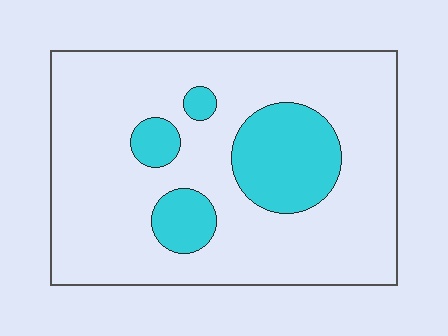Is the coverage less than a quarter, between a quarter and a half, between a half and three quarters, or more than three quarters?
Less than a quarter.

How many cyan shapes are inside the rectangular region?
4.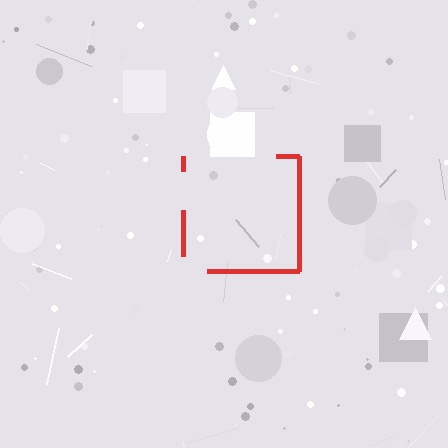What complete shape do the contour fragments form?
The contour fragments form a square.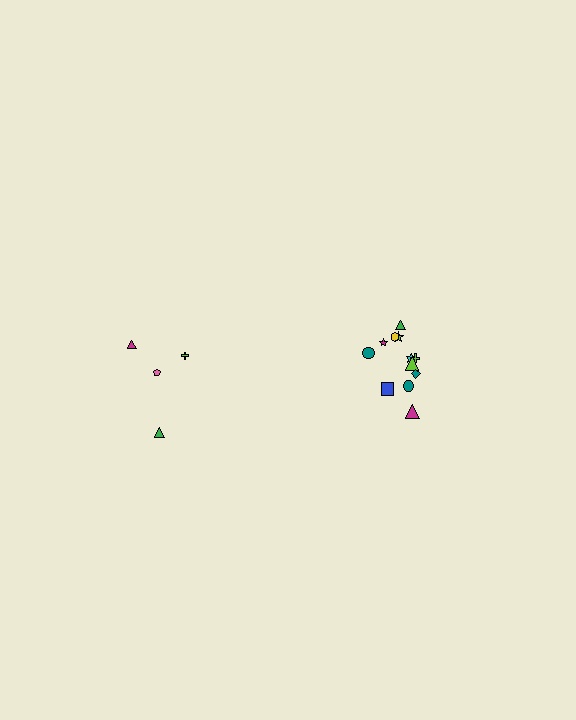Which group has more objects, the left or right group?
The right group.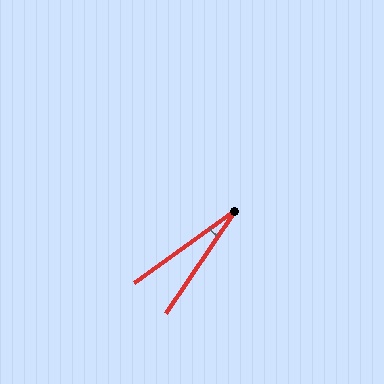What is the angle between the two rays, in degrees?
Approximately 20 degrees.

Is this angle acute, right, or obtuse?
It is acute.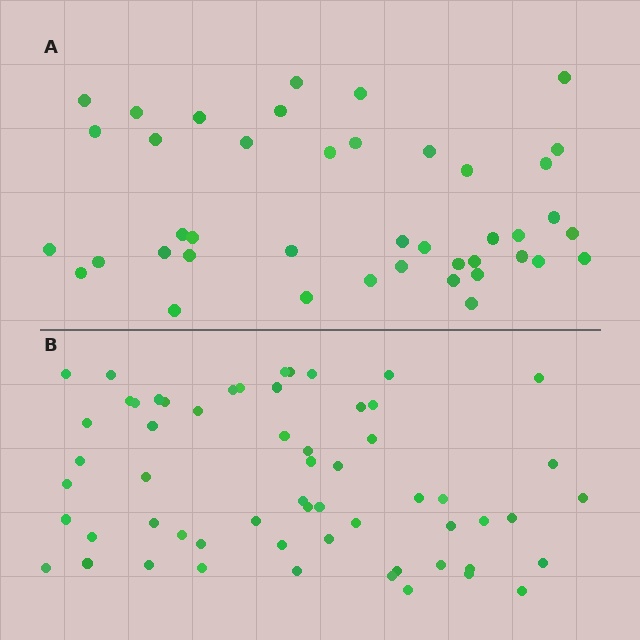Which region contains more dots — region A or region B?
Region B (the bottom region) has more dots.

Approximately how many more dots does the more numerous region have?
Region B has approximately 15 more dots than region A.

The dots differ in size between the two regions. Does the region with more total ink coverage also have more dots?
No. Region A has more total ink coverage because its dots are larger, but region B actually contains more individual dots. Total area can be misleading — the number of items is what matters here.